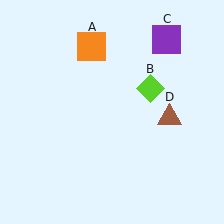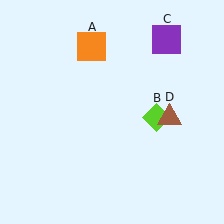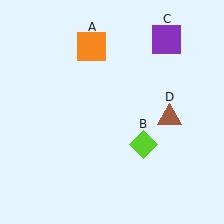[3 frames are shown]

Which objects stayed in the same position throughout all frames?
Orange square (object A) and purple square (object C) and brown triangle (object D) remained stationary.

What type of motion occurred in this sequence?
The lime diamond (object B) rotated clockwise around the center of the scene.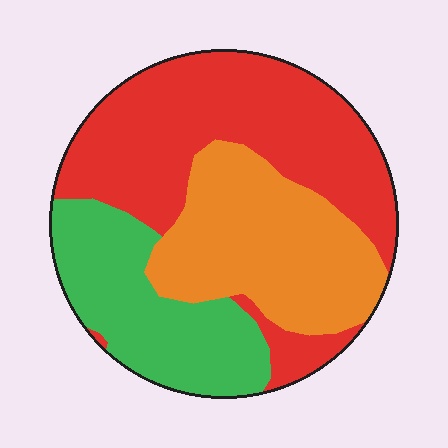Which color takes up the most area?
Red, at roughly 45%.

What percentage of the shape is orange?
Orange covers about 30% of the shape.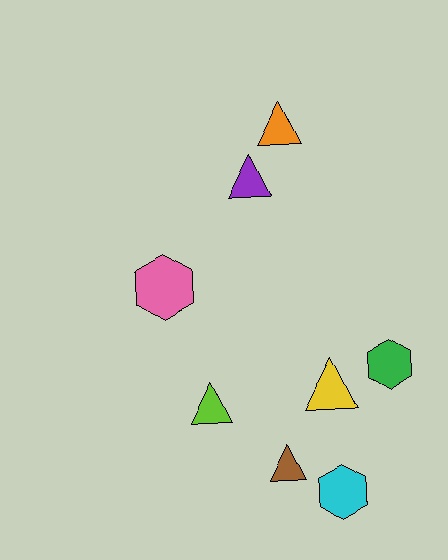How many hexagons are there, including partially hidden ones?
There are 3 hexagons.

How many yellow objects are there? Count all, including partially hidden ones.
There is 1 yellow object.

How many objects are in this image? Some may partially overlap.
There are 8 objects.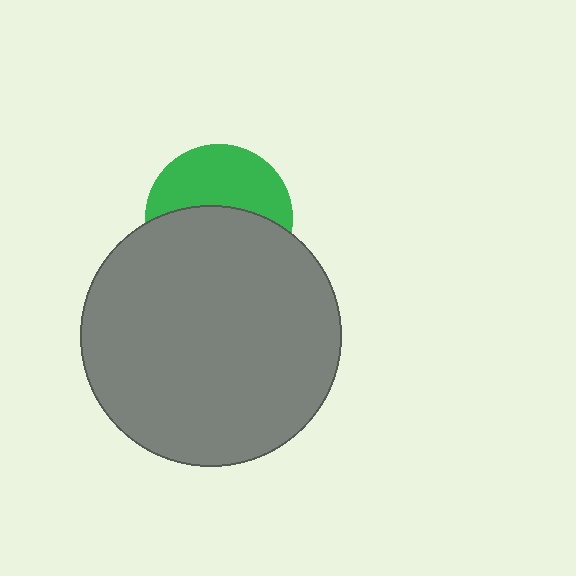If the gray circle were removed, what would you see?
You would see the complete green circle.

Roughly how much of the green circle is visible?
A small part of it is visible (roughly 45%).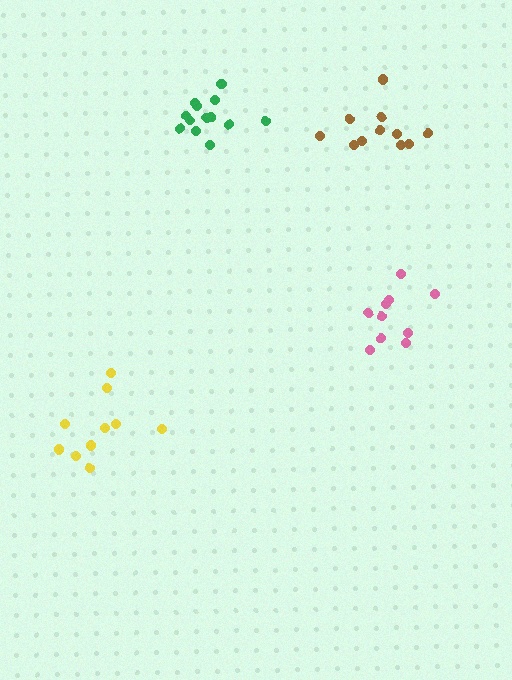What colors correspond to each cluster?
The clusters are colored: pink, brown, green, yellow.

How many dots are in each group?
Group 1: 10 dots, Group 2: 11 dots, Group 3: 13 dots, Group 4: 10 dots (44 total).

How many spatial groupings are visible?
There are 4 spatial groupings.